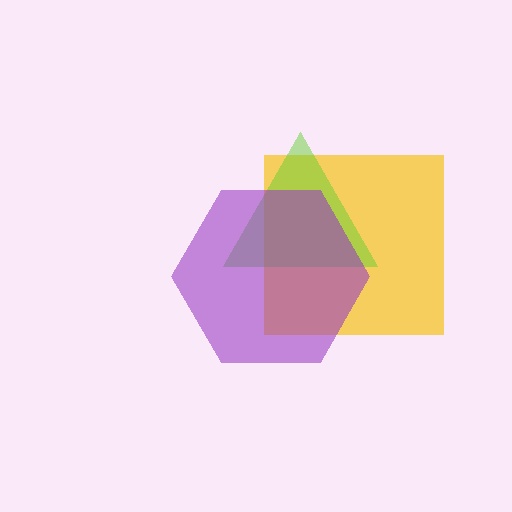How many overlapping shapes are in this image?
There are 3 overlapping shapes in the image.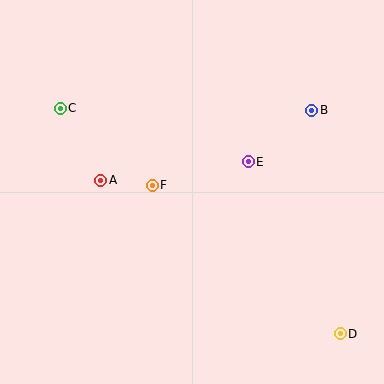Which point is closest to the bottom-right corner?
Point D is closest to the bottom-right corner.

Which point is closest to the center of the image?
Point F at (152, 185) is closest to the center.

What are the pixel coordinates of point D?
Point D is at (340, 334).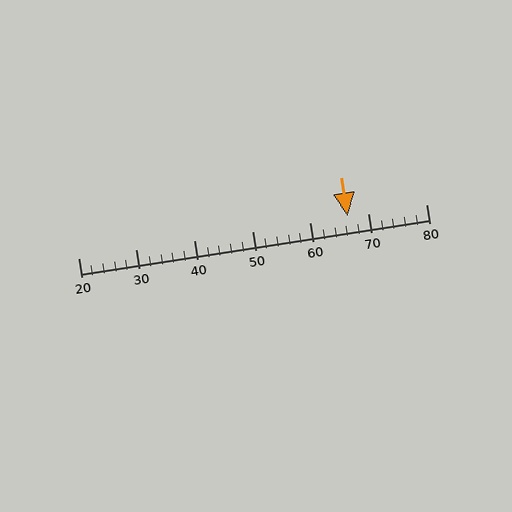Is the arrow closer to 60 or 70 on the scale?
The arrow is closer to 70.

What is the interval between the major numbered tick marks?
The major tick marks are spaced 10 units apart.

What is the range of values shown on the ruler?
The ruler shows values from 20 to 80.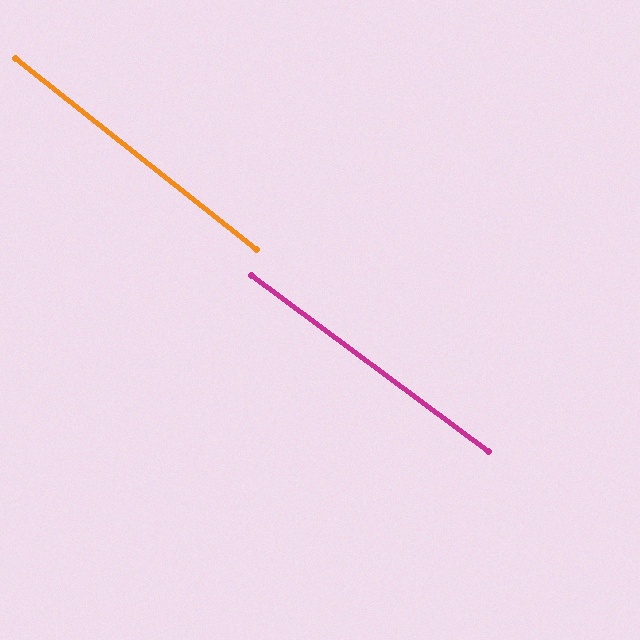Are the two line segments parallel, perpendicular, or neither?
Parallel — their directions differ by only 1.9°.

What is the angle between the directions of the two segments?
Approximately 2 degrees.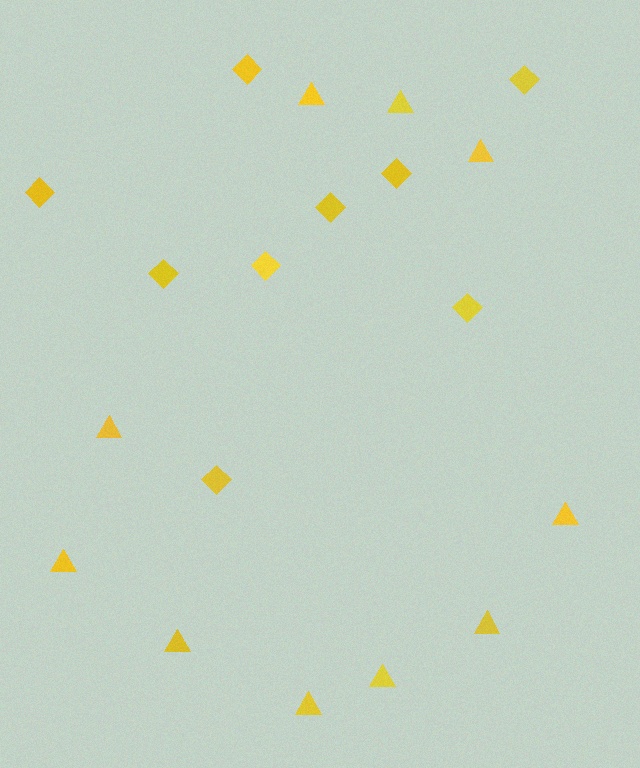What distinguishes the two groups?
There are 2 groups: one group of triangles (10) and one group of diamonds (9).